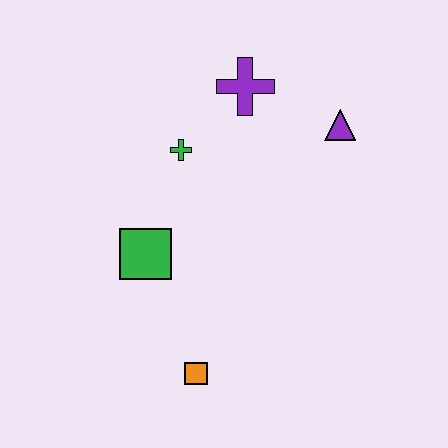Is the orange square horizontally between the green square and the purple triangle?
Yes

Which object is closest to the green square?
The green cross is closest to the green square.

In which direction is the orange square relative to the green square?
The orange square is below the green square.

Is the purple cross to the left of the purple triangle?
Yes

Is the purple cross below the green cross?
No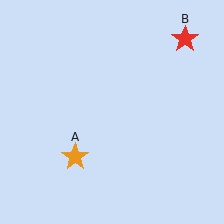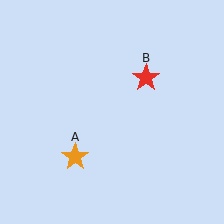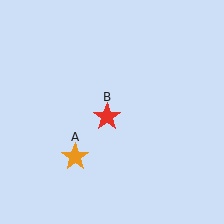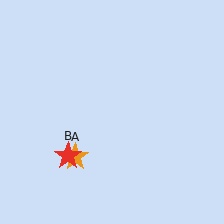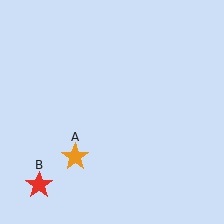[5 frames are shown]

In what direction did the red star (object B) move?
The red star (object B) moved down and to the left.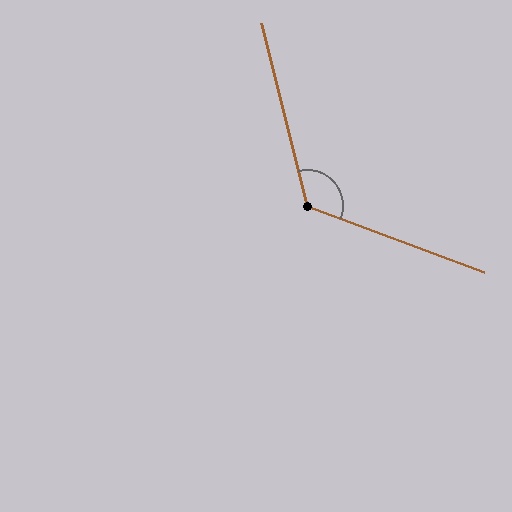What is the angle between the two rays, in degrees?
Approximately 125 degrees.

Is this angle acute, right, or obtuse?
It is obtuse.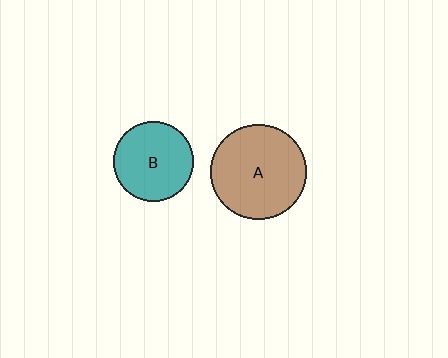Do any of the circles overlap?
No, none of the circles overlap.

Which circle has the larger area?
Circle A (brown).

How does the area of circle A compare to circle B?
Approximately 1.4 times.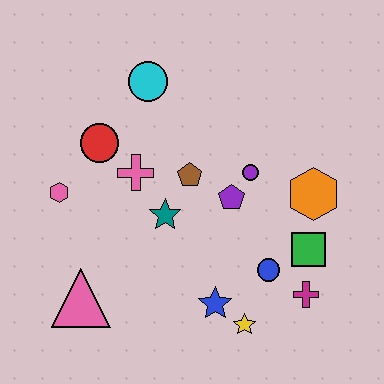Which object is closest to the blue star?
The yellow star is closest to the blue star.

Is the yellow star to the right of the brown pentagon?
Yes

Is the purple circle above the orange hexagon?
Yes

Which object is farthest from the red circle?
The magenta cross is farthest from the red circle.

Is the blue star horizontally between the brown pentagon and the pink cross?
No